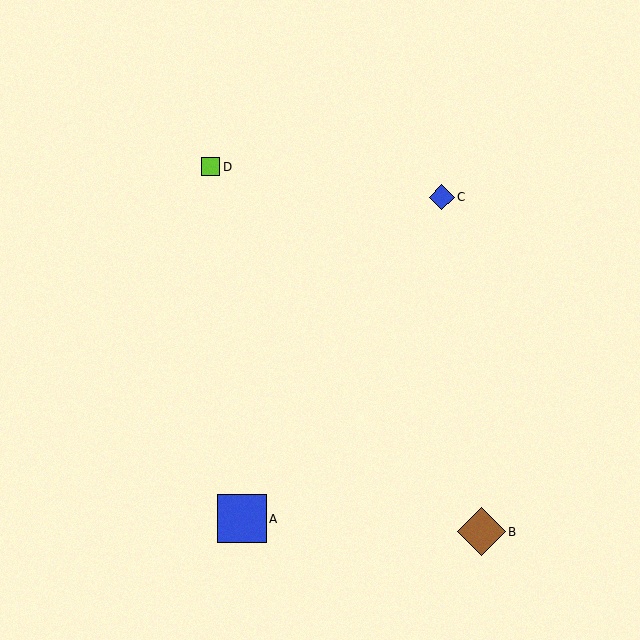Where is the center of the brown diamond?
The center of the brown diamond is at (481, 532).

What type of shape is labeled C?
Shape C is a blue diamond.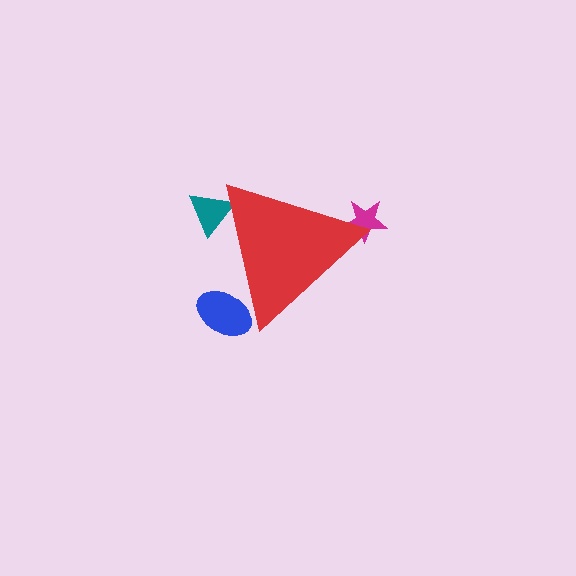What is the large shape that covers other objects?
A red triangle.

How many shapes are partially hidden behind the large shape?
3 shapes are partially hidden.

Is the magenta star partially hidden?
Yes, the magenta star is partially hidden behind the red triangle.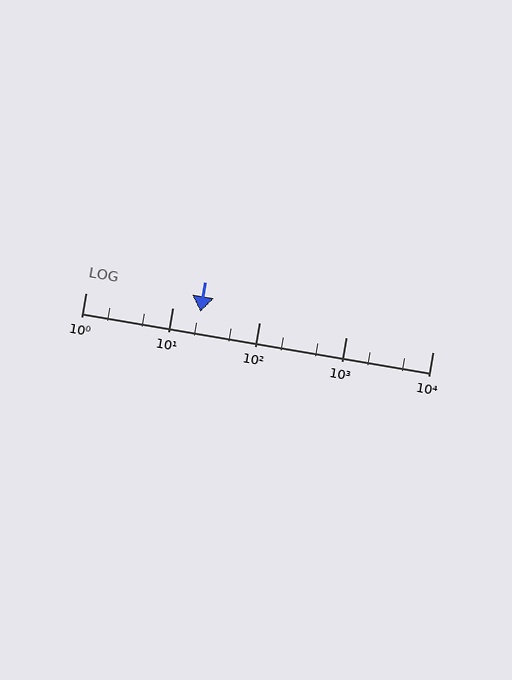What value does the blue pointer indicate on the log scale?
The pointer indicates approximately 21.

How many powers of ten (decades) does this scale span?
The scale spans 4 decades, from 1 to 10000.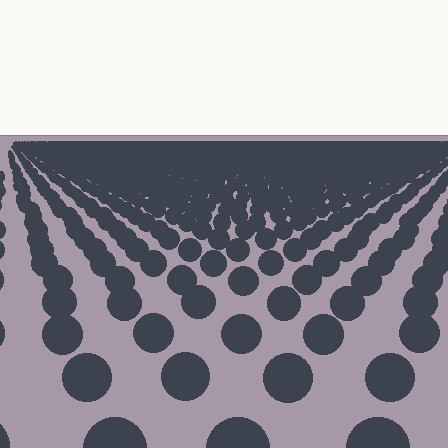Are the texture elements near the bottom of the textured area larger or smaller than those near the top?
Larger. Near the bottom, elements are closer to the viewer and appear at a bigger on-screen size.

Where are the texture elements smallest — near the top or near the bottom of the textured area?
Near the top.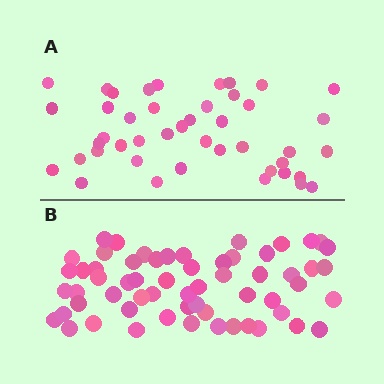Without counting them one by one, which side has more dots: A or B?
Region B (the bottom region) has more dots.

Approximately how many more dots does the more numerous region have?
Region B has approximately 15 more dots than region A.